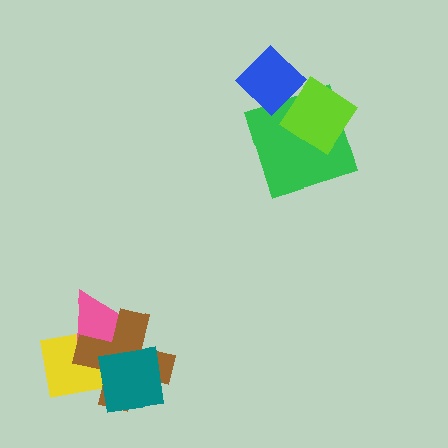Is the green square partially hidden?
Yes, it is partially covered by another shape.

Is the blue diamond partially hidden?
No, no other shape covers it.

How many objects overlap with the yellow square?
2 objects overlap with the yellow square.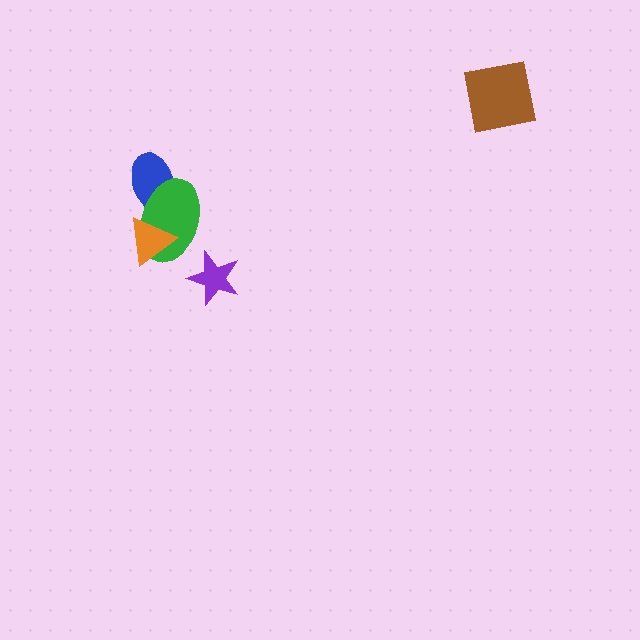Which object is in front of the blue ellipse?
The green ellipse is in front of the blue ellipse.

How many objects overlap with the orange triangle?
1 object overlaps with the orange triangle.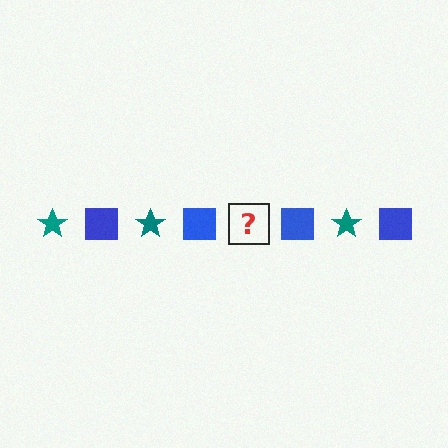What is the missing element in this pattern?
The missing element is a teal star.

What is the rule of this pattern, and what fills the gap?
The rule is that the pattern alternates between teal star and blue square. The gap should be filled with a teal star.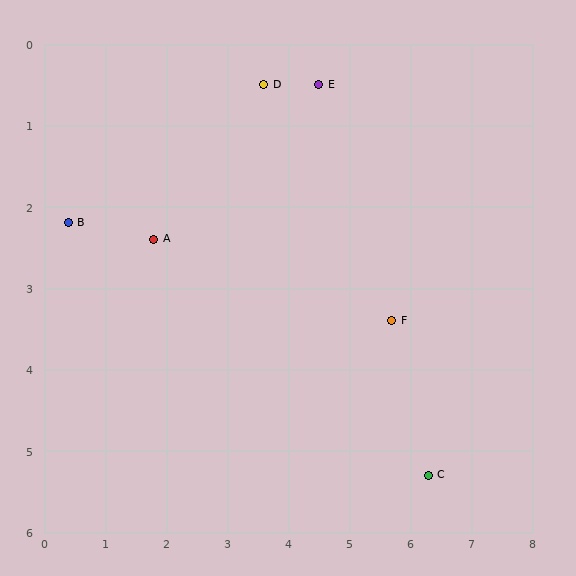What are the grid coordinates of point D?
Point D is at approximately (3.6, 0.5).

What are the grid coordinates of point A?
Point A is at approximately (1.8, 2.4).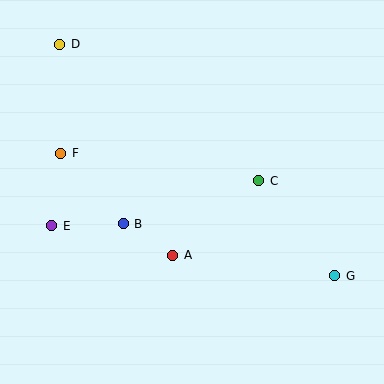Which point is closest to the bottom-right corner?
Point G is closest to the bottom-right corner.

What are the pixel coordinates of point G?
Point G is at (335, 276).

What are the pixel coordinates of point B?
Point B is at (123, 224).